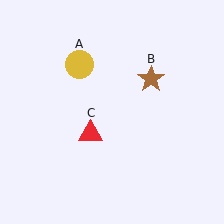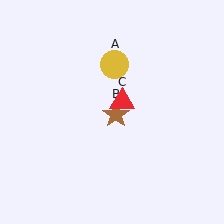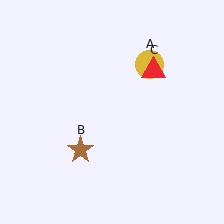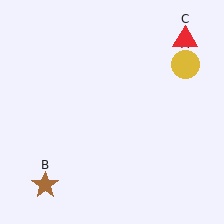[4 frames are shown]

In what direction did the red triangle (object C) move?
The red triangle (object C) moved up and to the right.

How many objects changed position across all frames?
3 objects changed position: yellow circle (object A), brown star (object B), red triangle (object C).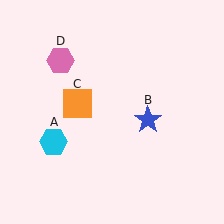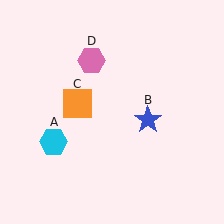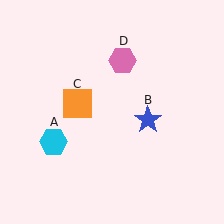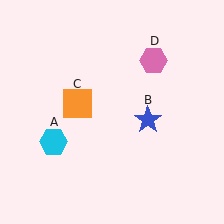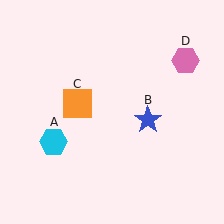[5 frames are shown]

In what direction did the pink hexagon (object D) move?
The pink hexagon (object D) moved right.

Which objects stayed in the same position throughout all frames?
Cyan hexagon (object A) and blue star (object B) and orange square (object C) remained stationary.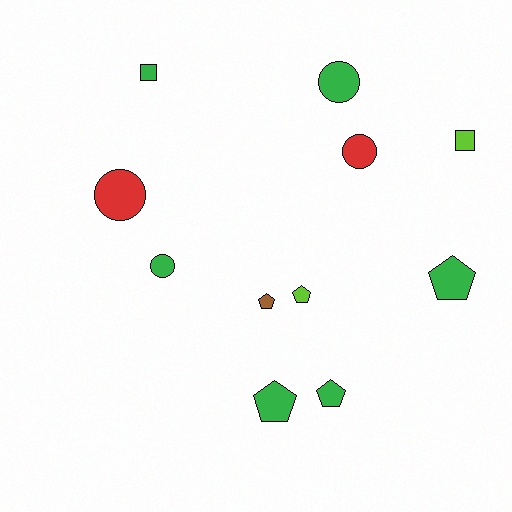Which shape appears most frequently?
Pentagon, with 5 objects.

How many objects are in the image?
There are 11 objects.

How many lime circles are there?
There are no lime circles.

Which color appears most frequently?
Green, with 6 objects.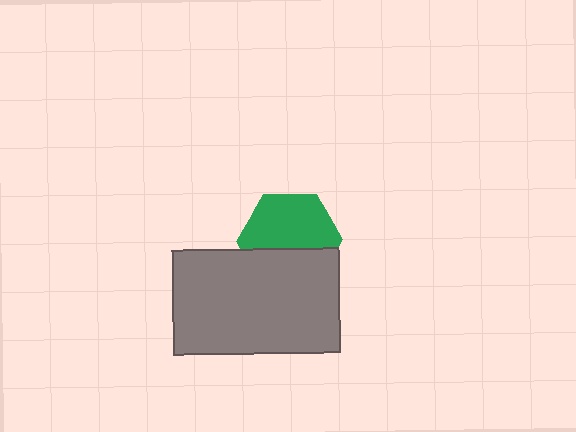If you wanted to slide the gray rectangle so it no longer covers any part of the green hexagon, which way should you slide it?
Slide it down — that is the most direct way to separate the two shapes.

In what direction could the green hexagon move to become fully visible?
The green hexagon could move up. That would shift it out from behind the gray rectangle entirely.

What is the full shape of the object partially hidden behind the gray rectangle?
The partially hidden object is a green hexagon.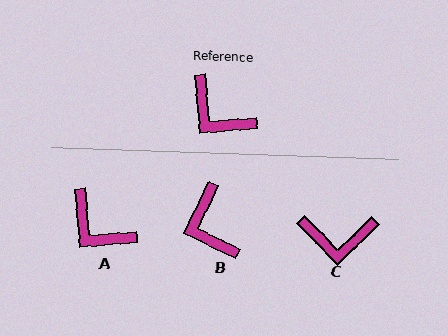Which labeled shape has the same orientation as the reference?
A.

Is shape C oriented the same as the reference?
No, it is off by about 40 degrees.